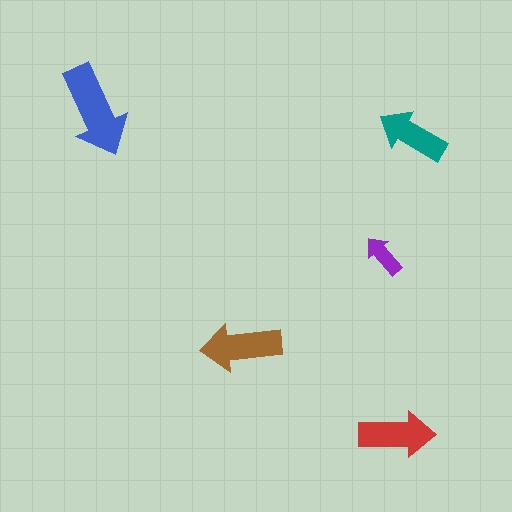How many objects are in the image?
There are 5 objects in the image.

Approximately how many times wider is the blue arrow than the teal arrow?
About 1.5 times wider.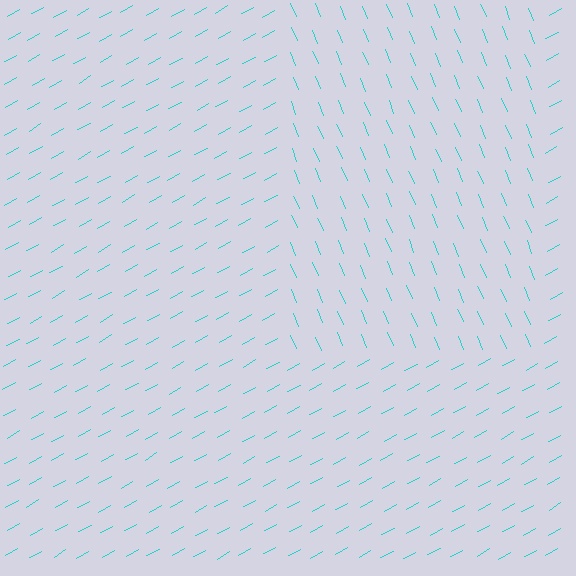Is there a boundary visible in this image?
Yes, there is a texture boundary formed by a change in line orientation.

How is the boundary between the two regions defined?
The boundary is defined purely by a change in line orientation (approximately 84 degrees difference). All lines are the same color and thickness.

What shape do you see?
I see a rectangle.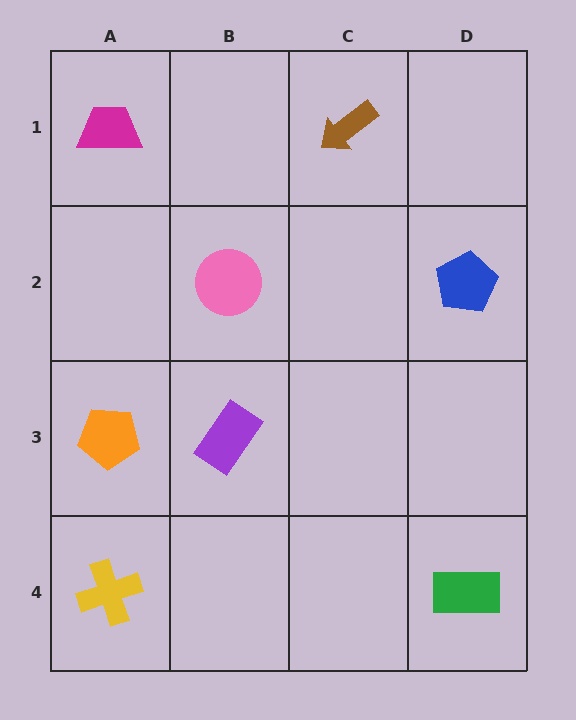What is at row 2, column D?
A blue pentagon.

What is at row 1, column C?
A brown arrow.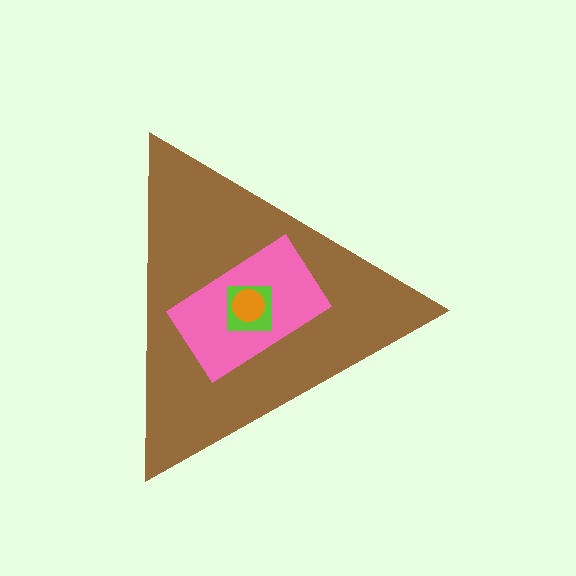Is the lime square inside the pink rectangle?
Yes.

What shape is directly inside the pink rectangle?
The lime square.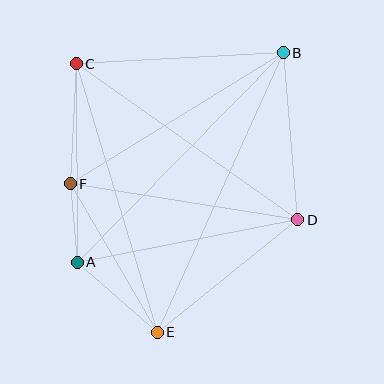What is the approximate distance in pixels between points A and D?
The distance between A and D is approximately 225 pixels.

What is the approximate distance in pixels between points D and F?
The distance between D and F is approximately 230 pixels.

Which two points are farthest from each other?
Points B and E are farthest from each other.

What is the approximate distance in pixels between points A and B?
The distance between A and B is approximately 293 pixels.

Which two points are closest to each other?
Points A and F are closest to each other.